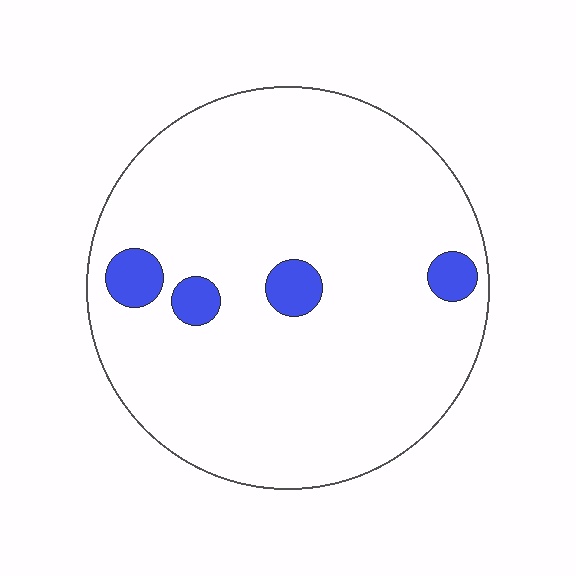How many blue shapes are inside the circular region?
4.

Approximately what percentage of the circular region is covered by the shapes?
Approximately 5%.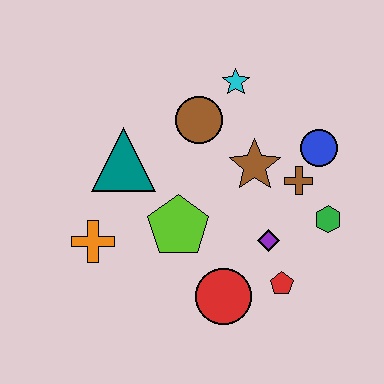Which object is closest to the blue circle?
The brown cross is closest to the blue circle.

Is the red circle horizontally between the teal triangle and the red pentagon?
Yes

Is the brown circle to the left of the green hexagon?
Yes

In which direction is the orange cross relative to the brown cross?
The orange cross is to the left of the brown cross.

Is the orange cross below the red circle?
No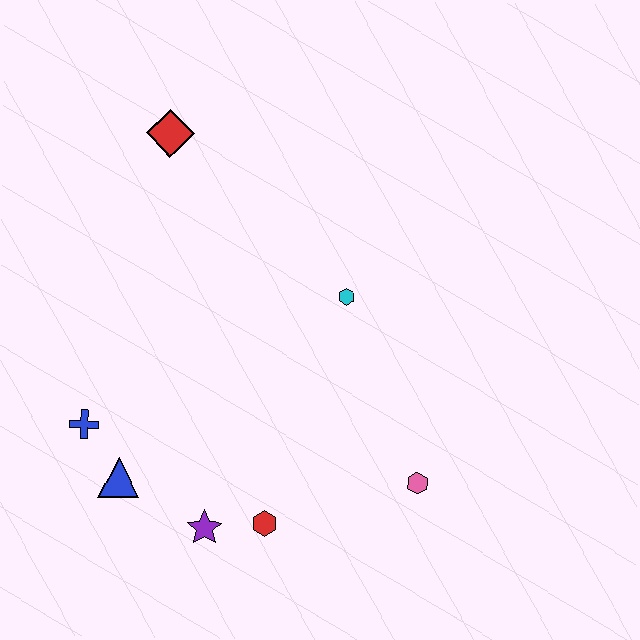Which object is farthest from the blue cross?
The pink hexagon is farthest from the blue cross.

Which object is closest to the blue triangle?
The blue cross is closest to the blue triangle.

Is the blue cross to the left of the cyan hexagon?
Yes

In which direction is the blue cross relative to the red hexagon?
The blue cross is to the left of the red hexagon.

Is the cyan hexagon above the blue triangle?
Yes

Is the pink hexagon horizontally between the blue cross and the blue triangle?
No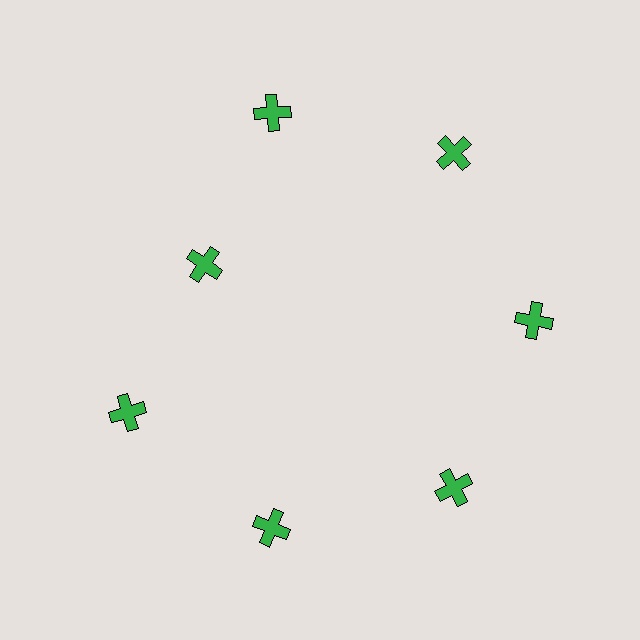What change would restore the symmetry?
The symmetry would be restored by moving it outward, back onto the ring so that all 7 crosses sit at equal angles and equal distance from the center.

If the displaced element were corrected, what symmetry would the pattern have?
It would have 7-fold rotational symmetry — the pattern would map onto itself every 51 degrees.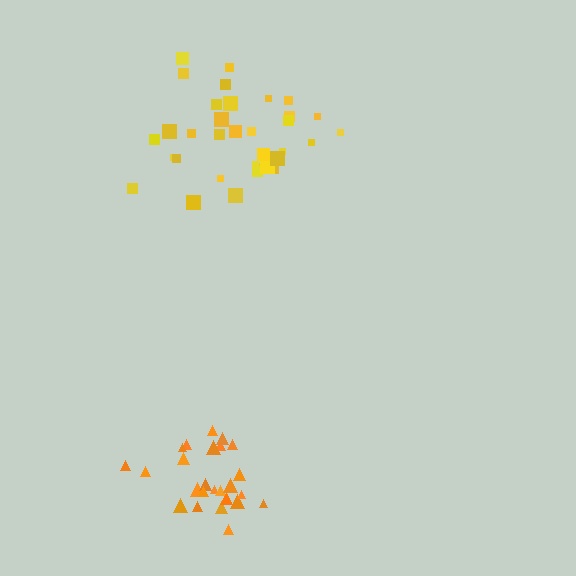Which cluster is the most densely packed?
Orange.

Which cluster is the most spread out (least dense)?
Yellow.